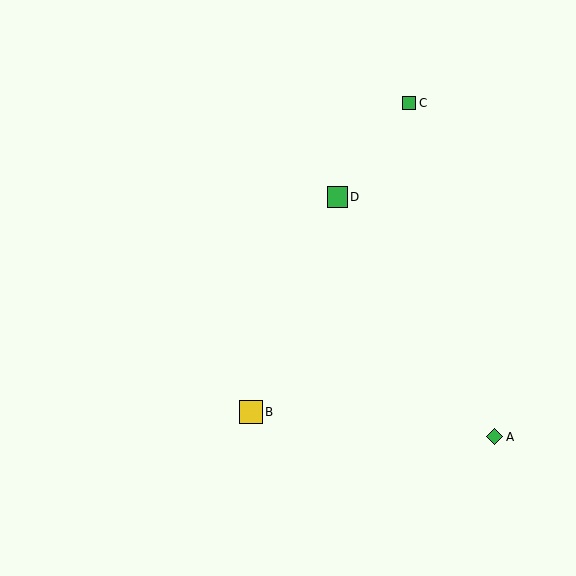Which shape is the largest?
The yellow square (labeled B) is the largest.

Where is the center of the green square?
The center of the green square is at (409, 103).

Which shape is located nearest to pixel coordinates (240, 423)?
The yellow square (labeled B) at (251, 412) is nearest to that location.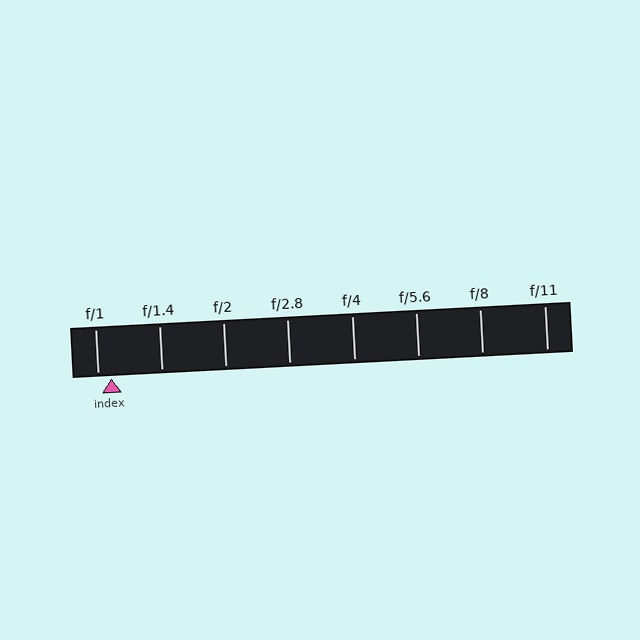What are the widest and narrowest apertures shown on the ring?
The widest aperture shown is f/1 and the narrowest is f/11.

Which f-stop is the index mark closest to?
The index mark is closest to f/1.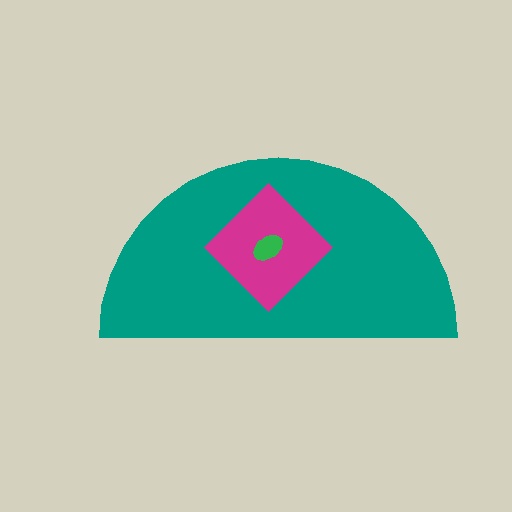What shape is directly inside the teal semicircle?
The magenta diamond.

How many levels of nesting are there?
3.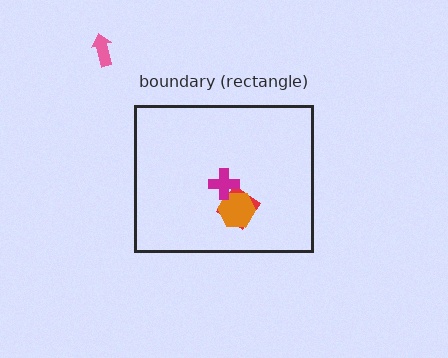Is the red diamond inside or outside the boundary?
Inside.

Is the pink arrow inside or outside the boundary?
Outside.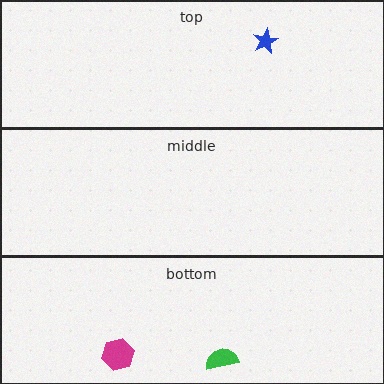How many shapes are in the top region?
1.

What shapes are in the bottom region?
The green semicircle, the magenta hexagon.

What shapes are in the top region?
The blue star.